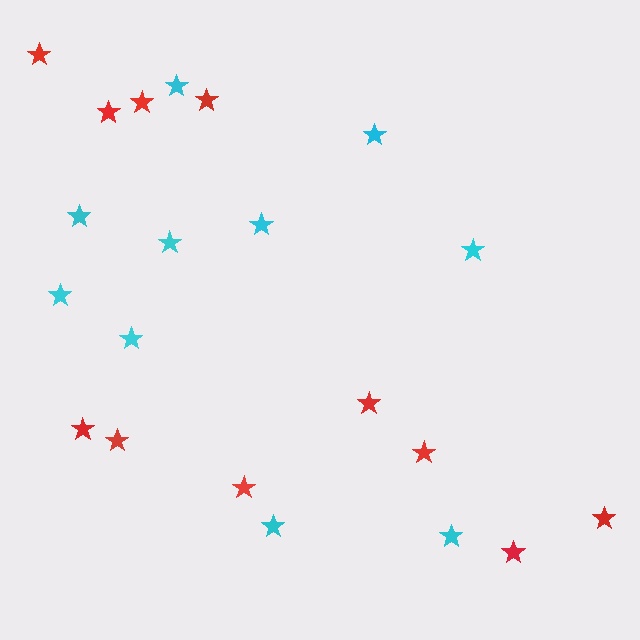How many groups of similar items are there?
There are 2 groups: one group of red stars (11) and one group of cyan stars (10).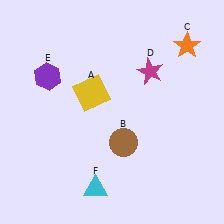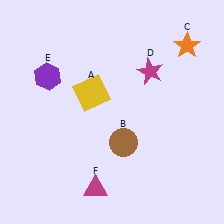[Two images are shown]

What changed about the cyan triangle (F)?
In Image 1, F is cyan. In Image 2, it changed to magenta.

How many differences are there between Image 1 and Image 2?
There is 1 difference between the two images.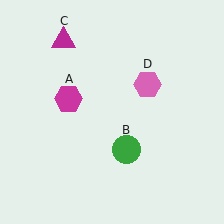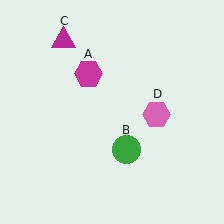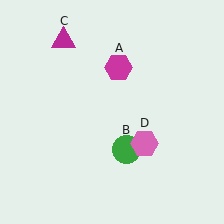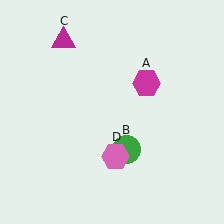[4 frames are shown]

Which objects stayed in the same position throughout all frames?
Green circle (object B) and magenta triangle (object C) remained stationary.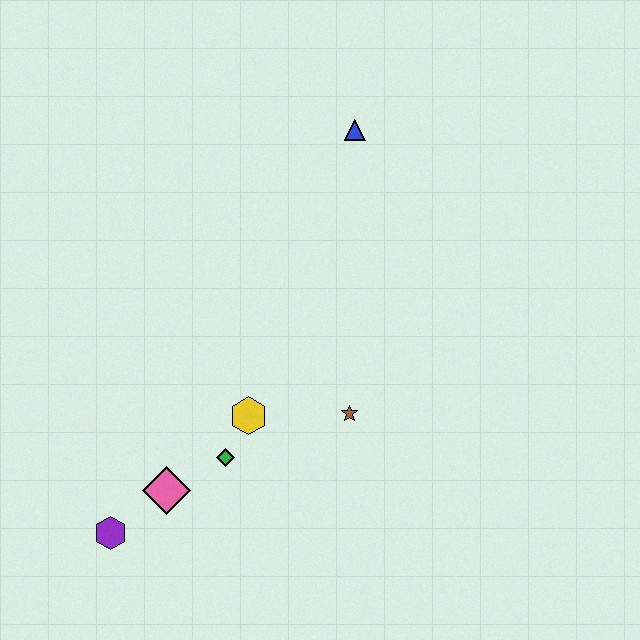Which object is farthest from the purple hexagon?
The blue triangle is farthest from the purple hexagon.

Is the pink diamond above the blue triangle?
No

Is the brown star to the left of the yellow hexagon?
No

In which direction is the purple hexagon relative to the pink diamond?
The purple hexagon is to the left of the pink diamond.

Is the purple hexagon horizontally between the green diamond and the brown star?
No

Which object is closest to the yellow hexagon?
The green diamond is closest to the yellow hexagon.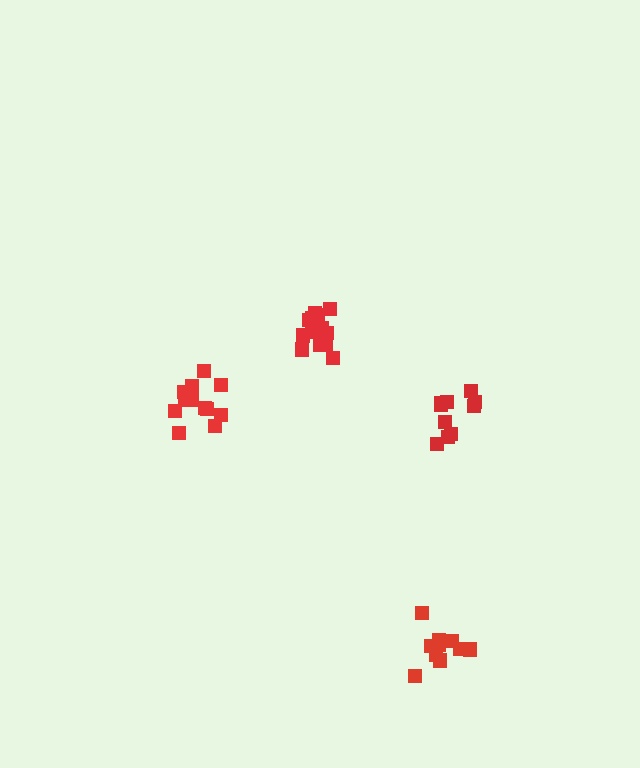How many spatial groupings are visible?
There are 4 spatial groupings.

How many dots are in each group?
Group 1: 12 dots, Group 2: 10 dots, Group 3: 14 dots, Group 4: 10 dots (46 total).